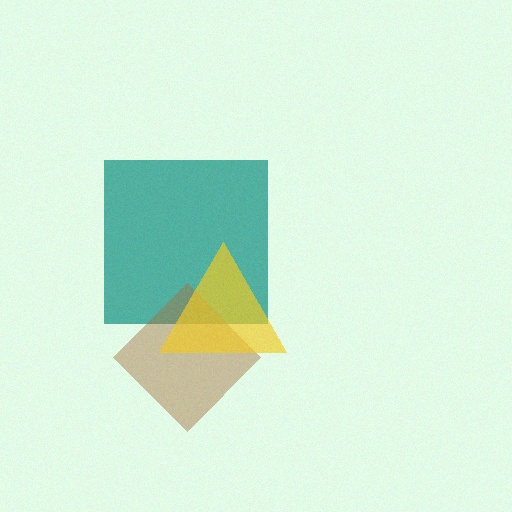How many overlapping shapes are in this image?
There are 3 overlapping shapes in the image.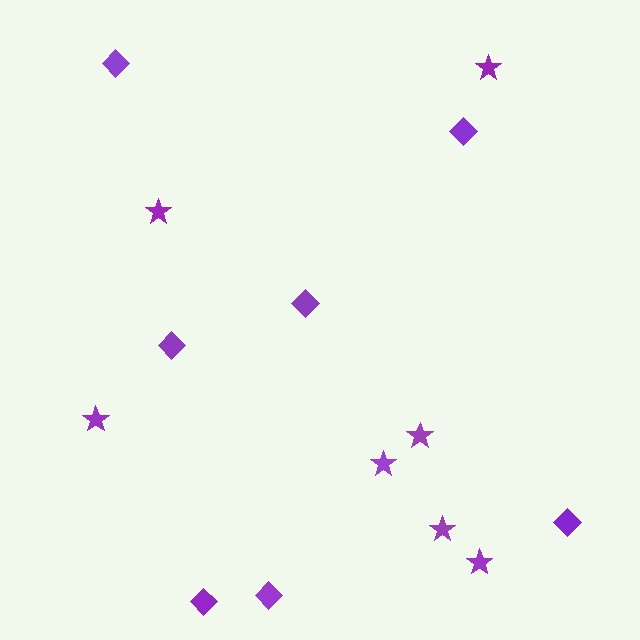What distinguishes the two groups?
There are 2 groups: one group of diamonds (7) and one group of stars (7).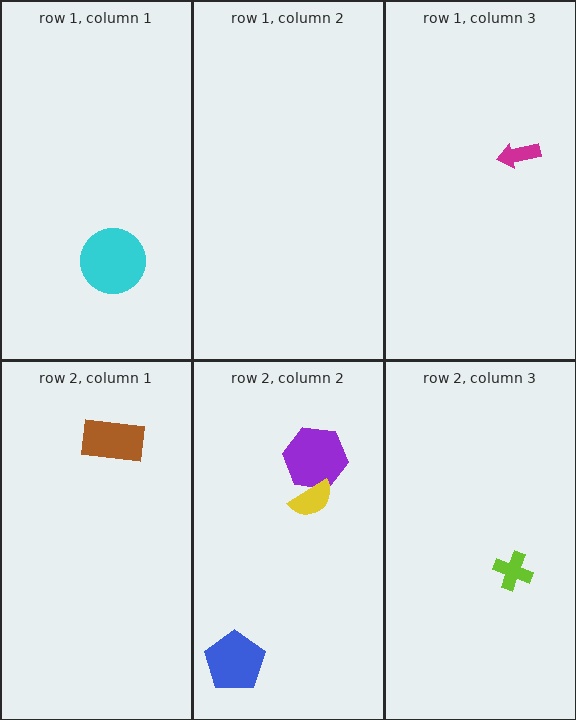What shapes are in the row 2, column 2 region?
The blue pentagon, the purple hexagon, the yellow semicircle.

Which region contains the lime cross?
The row 2, column 3 region.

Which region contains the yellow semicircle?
The row 2, column 2 region.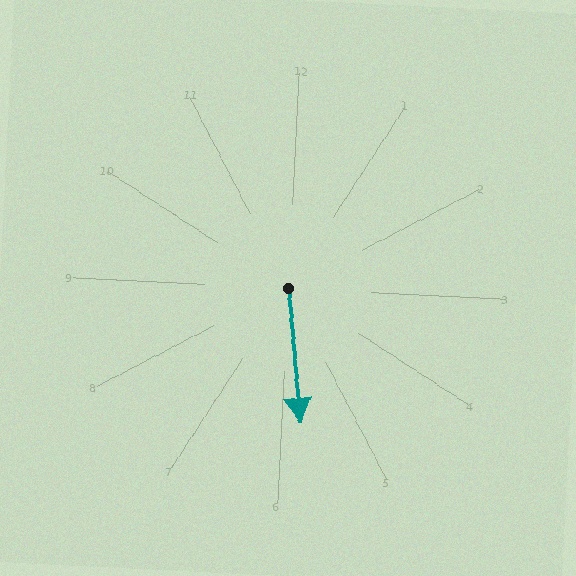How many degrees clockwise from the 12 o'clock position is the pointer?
Approximately 172 degrees.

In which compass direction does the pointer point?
South.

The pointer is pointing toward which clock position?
Roughly 6 o'clock.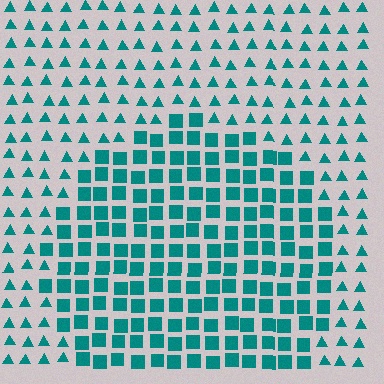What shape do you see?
I see a circle.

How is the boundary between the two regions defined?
The boundary is defined by a change in element shape: squares inside vs. triangles outside. All elements share the same color and spacing.